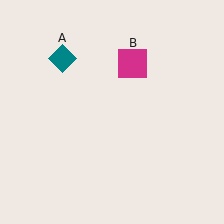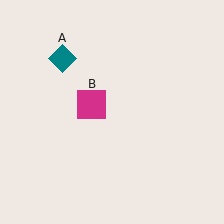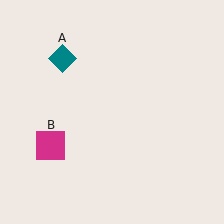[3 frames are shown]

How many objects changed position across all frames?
1 object changed position: magenta square (object B).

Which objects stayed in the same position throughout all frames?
Teal diamond (object A) remained stationary.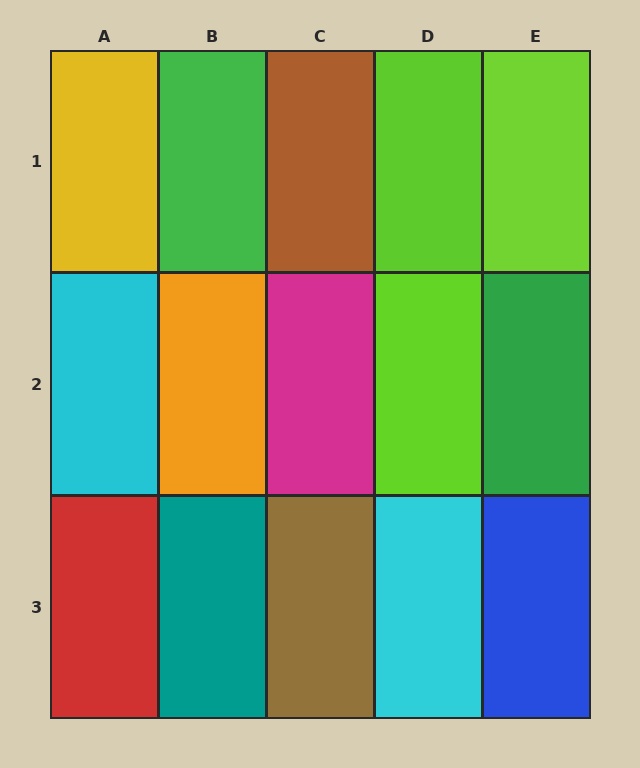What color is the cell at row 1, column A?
Yellow.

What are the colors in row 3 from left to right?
Red, teal, brown, cyan, blue.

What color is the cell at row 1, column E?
Lime.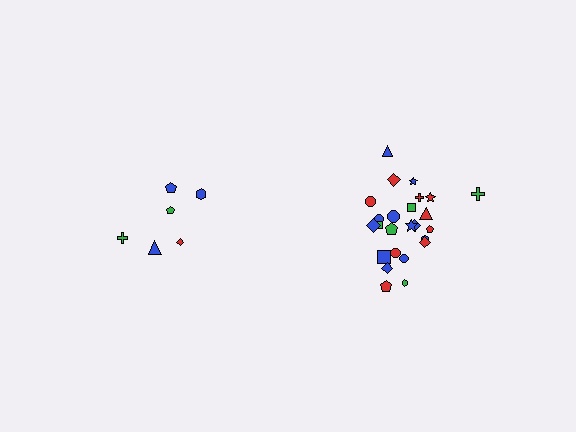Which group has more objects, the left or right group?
The right group.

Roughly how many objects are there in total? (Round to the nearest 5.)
Roughly 30 objects in total.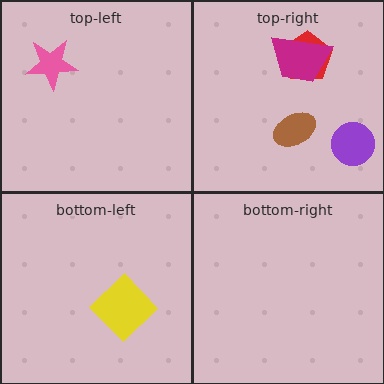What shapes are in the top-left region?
The pink star.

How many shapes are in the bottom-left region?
1.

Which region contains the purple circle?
The top-right region.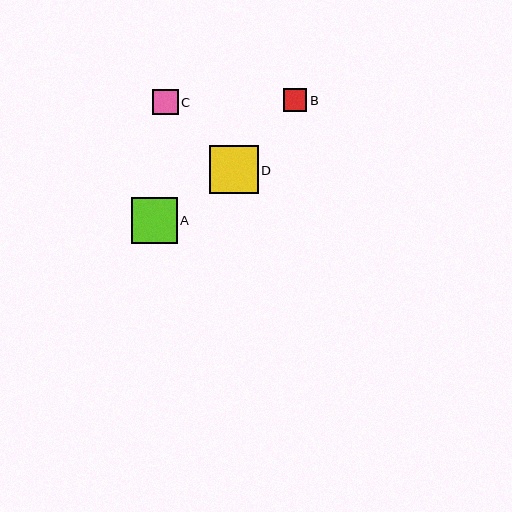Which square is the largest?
Square D is the largest with a size of approximately 48 pixels.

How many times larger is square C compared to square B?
Square C is approximately 1.1 times the size of square B.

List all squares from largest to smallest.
From largest to smallest: D, A, C, B.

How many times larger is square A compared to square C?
Square A is approximately 1.8 times the size of square C.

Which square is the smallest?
Square B is the smallest with a size of approximately 23 pixels.